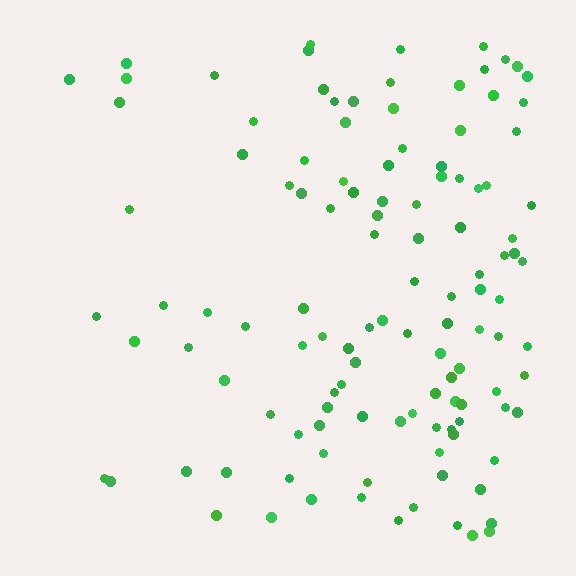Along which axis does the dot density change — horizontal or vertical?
Horizontal.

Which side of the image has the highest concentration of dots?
The right.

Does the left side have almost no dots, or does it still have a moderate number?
Still a moderate number, just noticeably fewer than the right.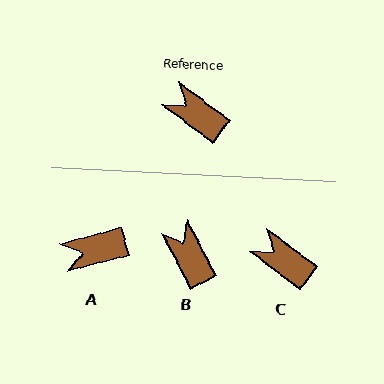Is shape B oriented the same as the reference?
No, it is off by about 25 degrees.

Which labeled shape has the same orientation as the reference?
C.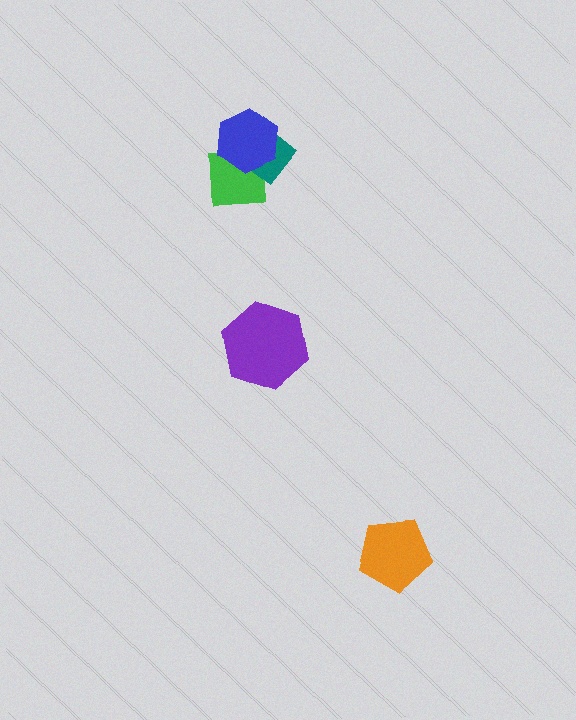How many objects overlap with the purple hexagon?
0 objects overlap with the purple hexagon.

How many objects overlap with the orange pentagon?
0 objects overlap with the orange pentagon.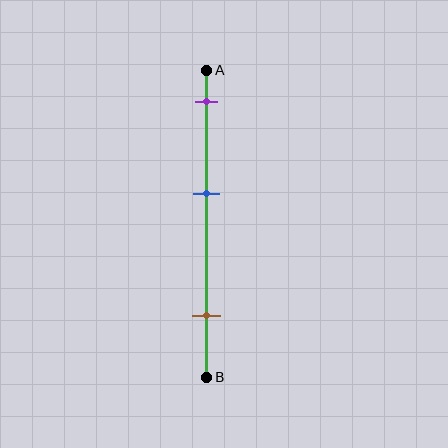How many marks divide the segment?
There are 3 marks dividing the segment.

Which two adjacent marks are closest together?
The purple and blue marks are the closest adjacent pair.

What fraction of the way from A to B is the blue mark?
The blue mark is approximately 40% (0.4) of the way from A to B.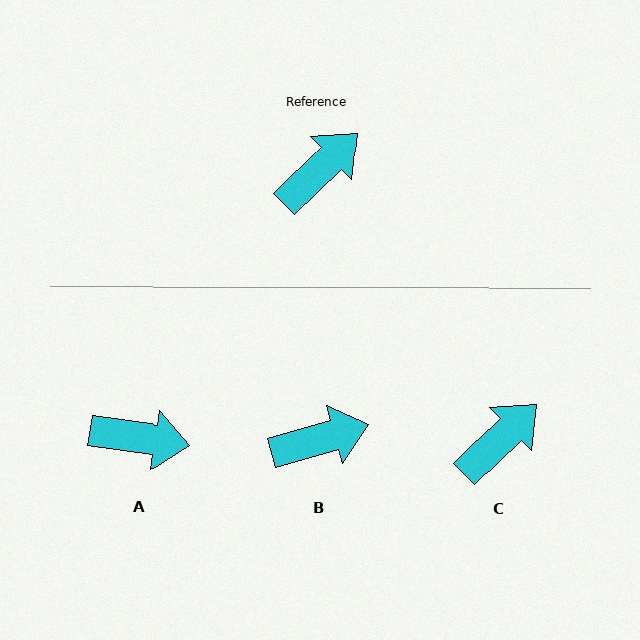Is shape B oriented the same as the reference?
No, it is off by about 28 degrees.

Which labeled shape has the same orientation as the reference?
C.